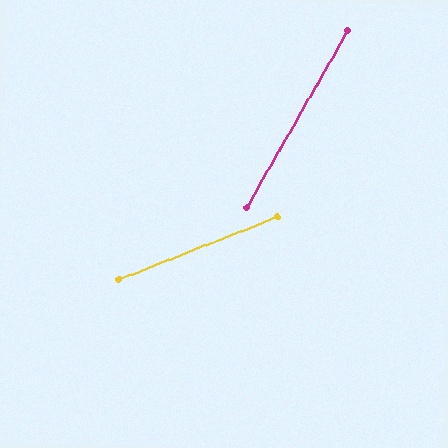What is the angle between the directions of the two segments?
Approximately 38 degrees.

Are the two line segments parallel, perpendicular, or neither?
Neither parallel nor perpendicular — they differ by about 38°.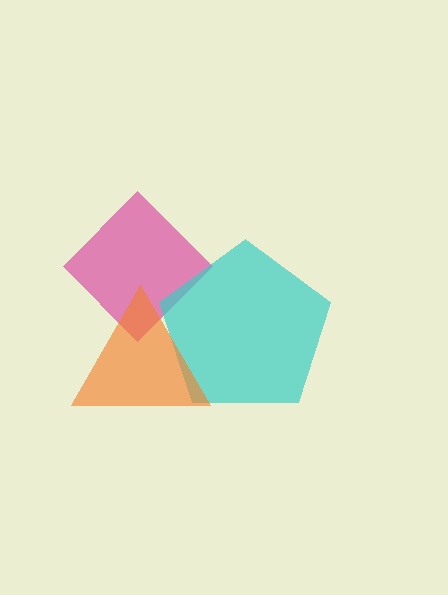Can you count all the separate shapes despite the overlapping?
Yes, there are 3 separate shapes.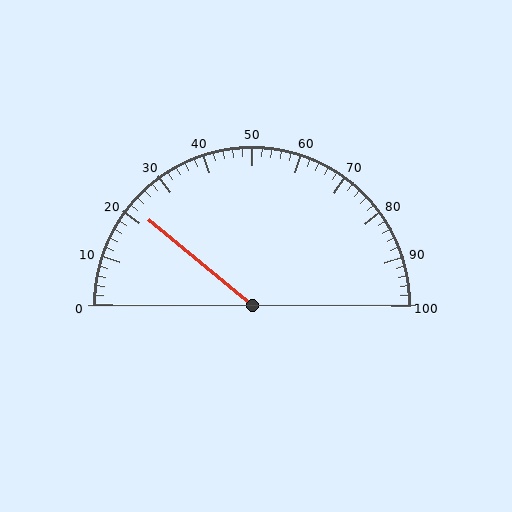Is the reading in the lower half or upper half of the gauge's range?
The reading is in the lower half of the range (0 to 100).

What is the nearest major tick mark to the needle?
The nearest major tick mark is 20.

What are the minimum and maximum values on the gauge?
The gauge ranges from 0 to 100.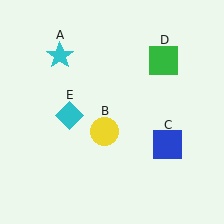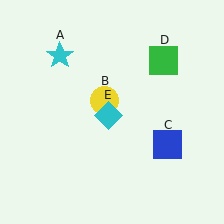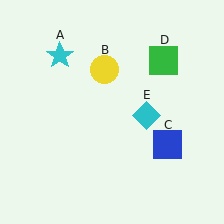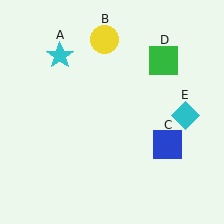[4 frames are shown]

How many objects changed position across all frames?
2 objects changed position: yellow circle (object B), cyan diamond (object E).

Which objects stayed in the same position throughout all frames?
Cyan star (object A) and blue square (object C) and green square (object D) remained stationary.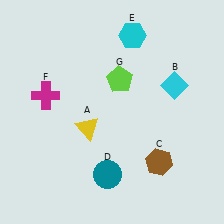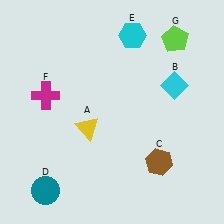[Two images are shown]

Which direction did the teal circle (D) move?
The teal circle (D) moved left.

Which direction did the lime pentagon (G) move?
The lime pentagon (G) moved right.